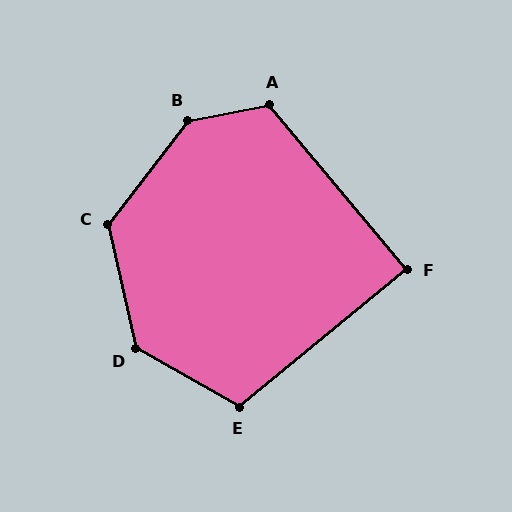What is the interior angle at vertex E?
Approximately 111 degrees (obtuse).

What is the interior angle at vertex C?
Approximately 130 degrees (obtuse).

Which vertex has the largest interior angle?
B, at approximately 138 degrees.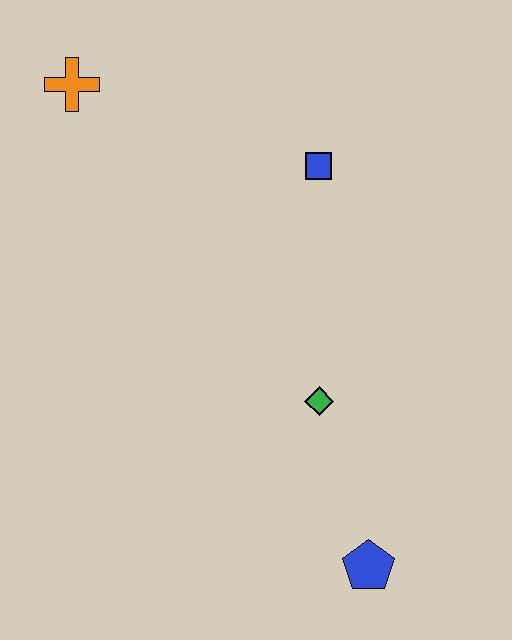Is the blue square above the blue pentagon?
Yes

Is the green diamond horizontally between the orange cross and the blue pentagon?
Yes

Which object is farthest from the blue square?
The blue pentagon is farthest from the blue square.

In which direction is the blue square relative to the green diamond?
The blue square is above the green diamond.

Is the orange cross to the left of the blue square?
Yes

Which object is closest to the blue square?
The green diamond is closest to the blue square.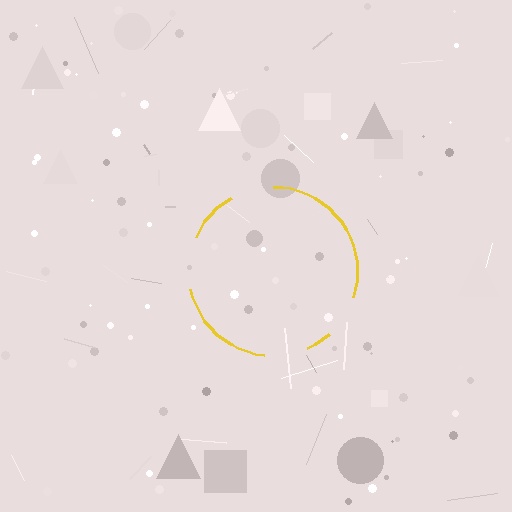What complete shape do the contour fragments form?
The contour fragments form a circle.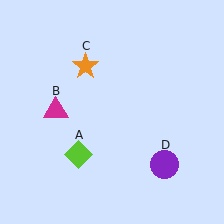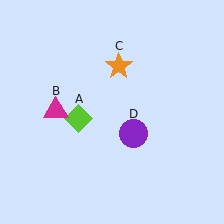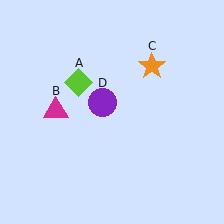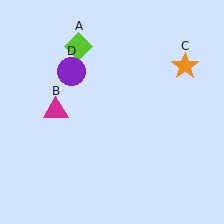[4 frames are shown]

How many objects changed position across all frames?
3 objects changed position: lime diamond (object A), orange star (object C), purple circle (object D).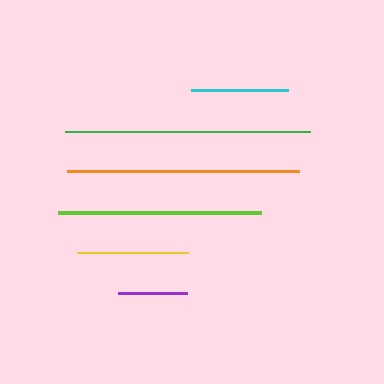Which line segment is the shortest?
The purple line is the shortest at approximately 69 pixels.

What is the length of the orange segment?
The orange segment is approximately 232 pixels long.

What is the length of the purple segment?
The purple segment is approximately 69 pixels long.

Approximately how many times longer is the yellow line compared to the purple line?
The yellow line is approximately 1.6 times the length of the purple line.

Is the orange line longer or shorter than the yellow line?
The orange line is longer than the yellow line.